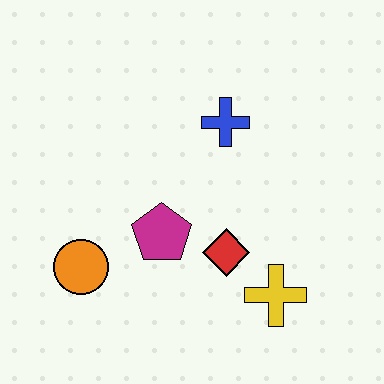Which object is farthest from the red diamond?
The orange circle is farthest from the red diamond.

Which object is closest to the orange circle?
The magenta pentagon is closest to the orange circle.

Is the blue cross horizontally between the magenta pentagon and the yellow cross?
Yes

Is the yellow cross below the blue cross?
Yes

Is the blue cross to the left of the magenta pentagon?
No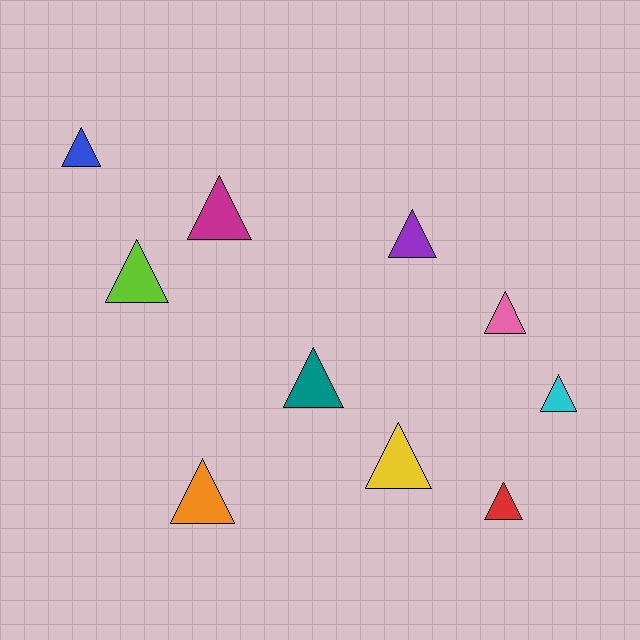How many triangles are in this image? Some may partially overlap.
There are 10 triangles.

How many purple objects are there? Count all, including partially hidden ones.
There is 1 purple object.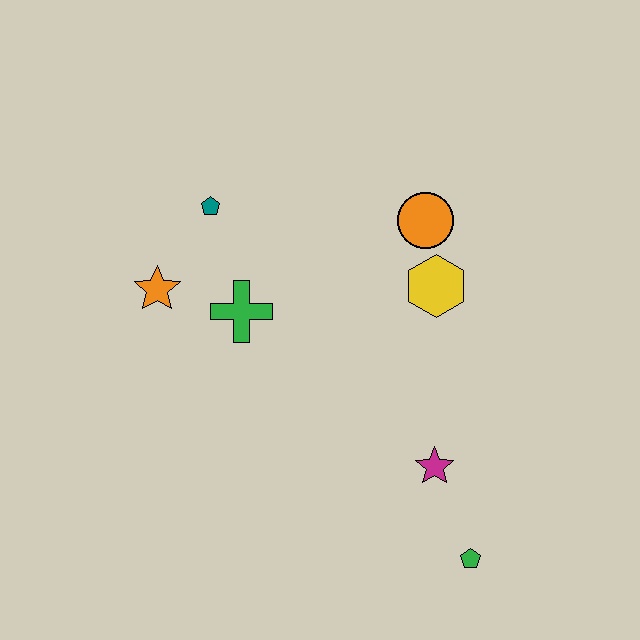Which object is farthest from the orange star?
The green pentagon is farthest from the orange star.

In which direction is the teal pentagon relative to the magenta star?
The teal pentagon is above the magenta star.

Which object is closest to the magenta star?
The green pentagon is closest to the magenta star.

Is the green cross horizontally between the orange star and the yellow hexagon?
Yes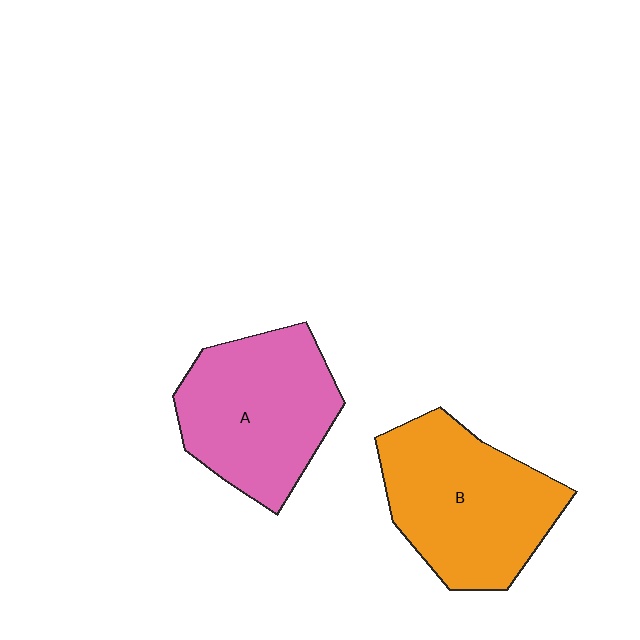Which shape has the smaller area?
Shape A (pink).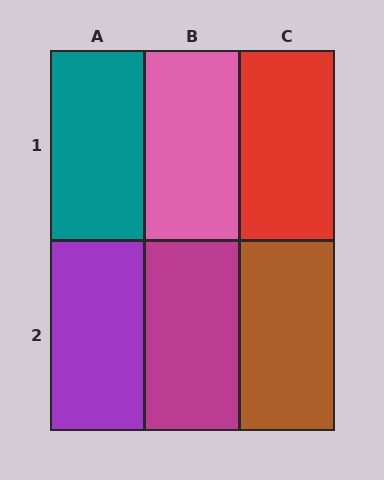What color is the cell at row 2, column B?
Magenta.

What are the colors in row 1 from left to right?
Teal, pink, red.